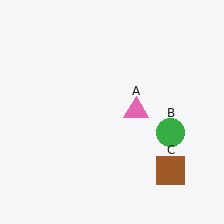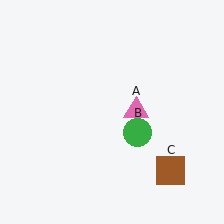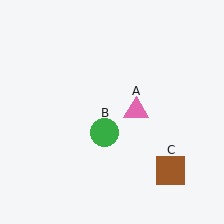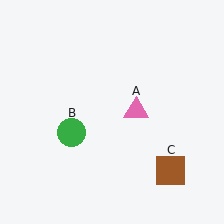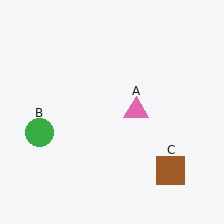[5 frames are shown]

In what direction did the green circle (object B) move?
The green circle (object B) moved left.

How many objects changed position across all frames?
1 object changed position: green circle (object B).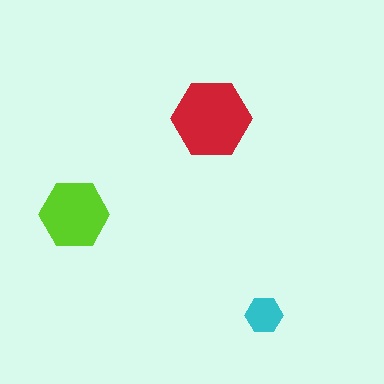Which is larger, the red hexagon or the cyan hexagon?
The red one.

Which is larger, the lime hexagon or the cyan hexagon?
The lime one.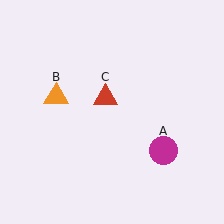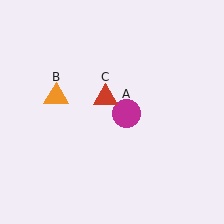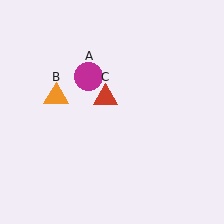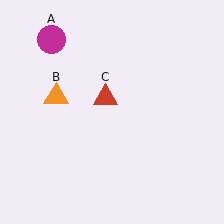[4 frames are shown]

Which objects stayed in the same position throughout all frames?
Orange triangle (object B) and red triangle (object C) remained stationary.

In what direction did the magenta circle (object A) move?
The magenta circle (object A) moved up and to the left.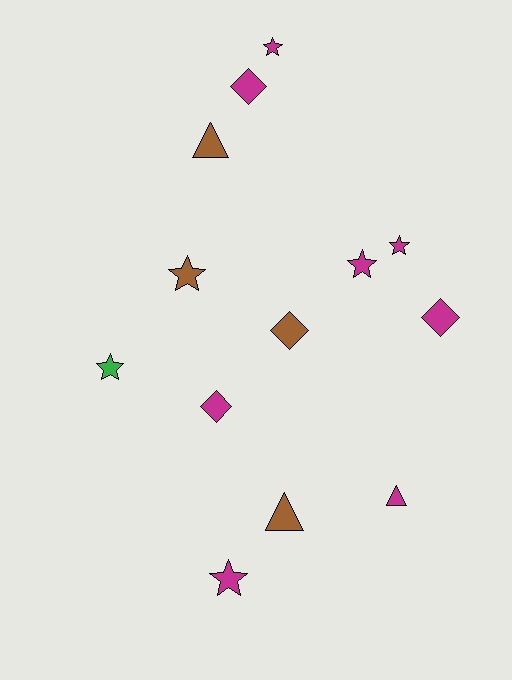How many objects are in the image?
There are 13 objects.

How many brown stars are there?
There is 1 brown star.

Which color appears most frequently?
Magenta, with 8 objects.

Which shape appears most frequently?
Star, with 6 objects.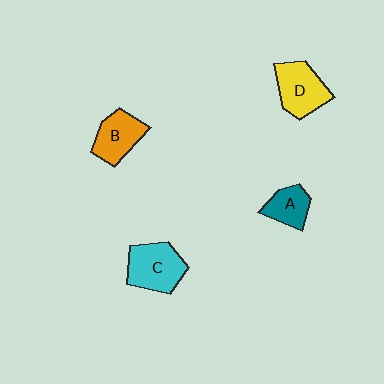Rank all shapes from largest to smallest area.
From largest to smallest: C (cyan), D (yellow), B (orange), A (teal).